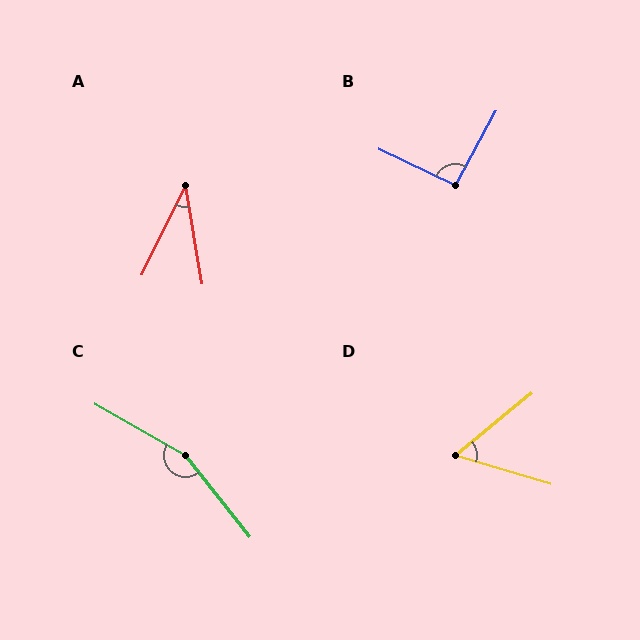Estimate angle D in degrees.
Approximately 56 degrees.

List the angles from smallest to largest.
A (35°), D (56°), B (93°), C (158°).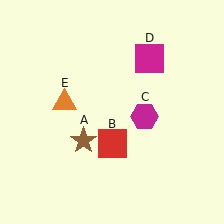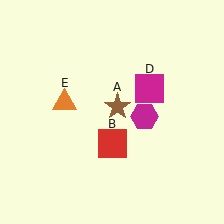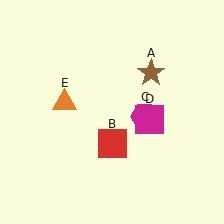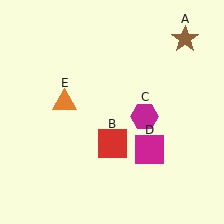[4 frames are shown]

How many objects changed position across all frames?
2 objects changed position: brown star (object A), magenta square (object D).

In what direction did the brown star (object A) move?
The brown star (object A) moved up and to the right.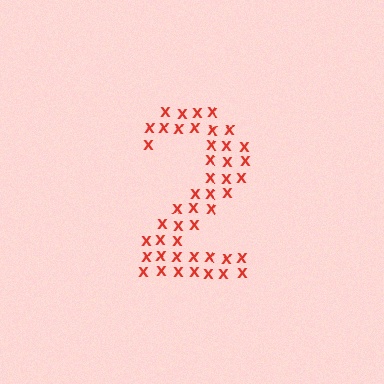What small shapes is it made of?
It is made of small letter X's.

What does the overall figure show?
The overall figure shows the digit 2.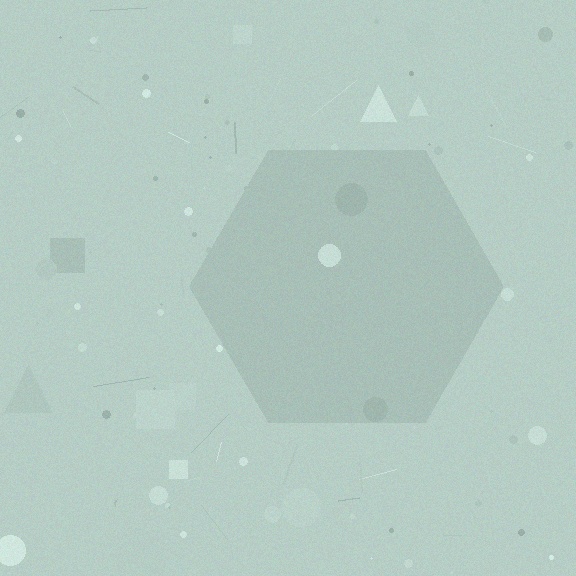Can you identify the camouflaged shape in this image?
The camouflaged shape is a hexagon.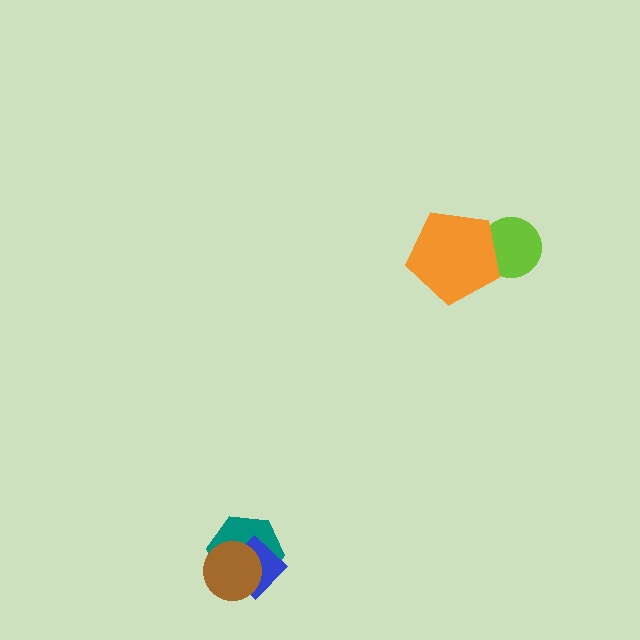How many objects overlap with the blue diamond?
2 objects overlap with the blue diamond.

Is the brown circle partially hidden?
No, no other shape covers it.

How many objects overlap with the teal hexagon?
2 objects overlap with the teal hexagon.